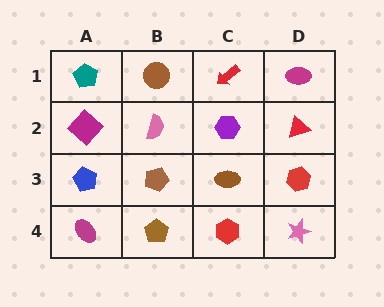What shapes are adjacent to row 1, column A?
A magenta diamond (row 2, column A), a brown circle (row 1, column B).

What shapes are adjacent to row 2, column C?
A red arrow (row 1, column C), a brown ellipse (row 3, column C), a pink semicircle (row 2, column B), a red triangle (row 2, column D).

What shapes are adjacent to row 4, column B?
A brown pentagon (row 3, column B), a magenta ellipse (row 4, column A), a red hexagon (row 4, column C).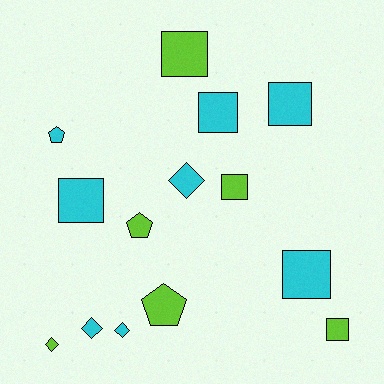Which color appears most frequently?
Cyan, with 8 objects.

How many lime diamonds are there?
There is 1 lime diamond.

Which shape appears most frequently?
Square, with 7 objects.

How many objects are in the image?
There are 14 objects.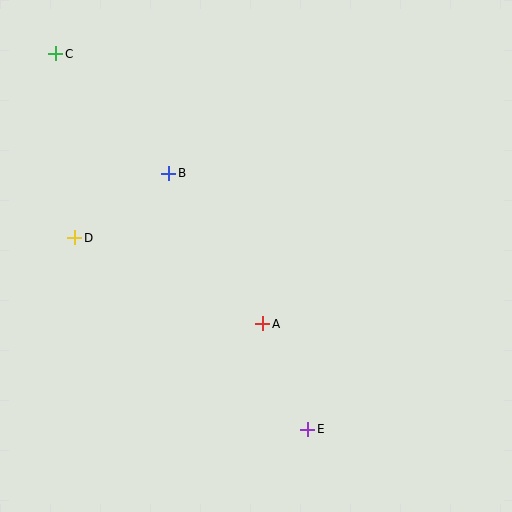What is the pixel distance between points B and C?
The distance between B and C is 165 pixels.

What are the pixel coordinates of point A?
Point A is at (263, 324).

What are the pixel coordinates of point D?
Point D is at (75, 238).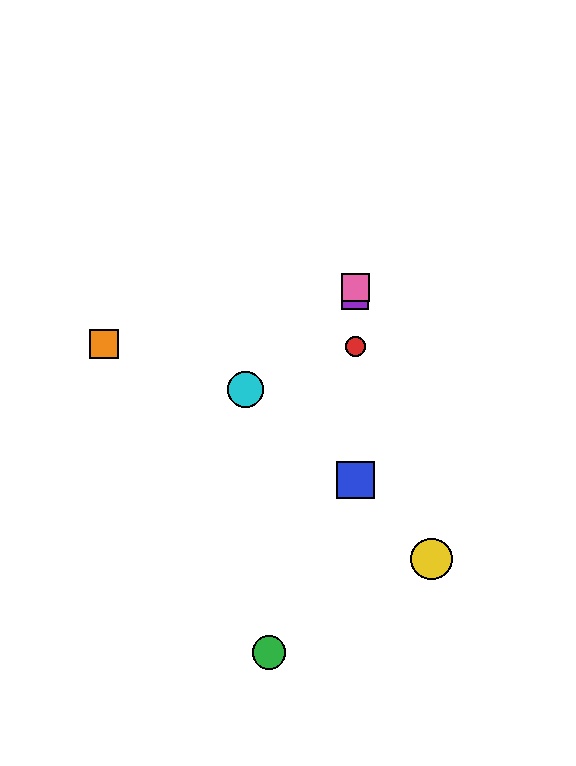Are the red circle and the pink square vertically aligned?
Yes, both are at x≈355.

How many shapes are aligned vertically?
4 shapes (the red circle, the blue square, the purple square, the pink square) are aligned vertically.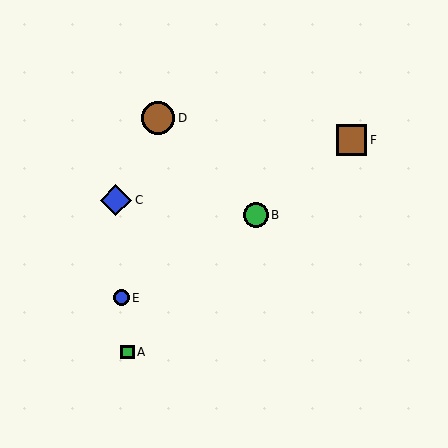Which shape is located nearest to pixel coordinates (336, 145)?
The brown square (labeled F) at (351, 140) is nearest to that location.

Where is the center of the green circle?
The center of the green circle is at (256, 215).